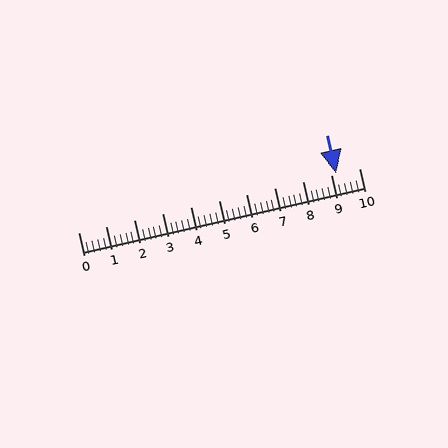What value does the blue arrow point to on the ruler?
The blue arrow points to approximately 9.2.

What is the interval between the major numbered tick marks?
The major tick marks are spaced 1 units apart.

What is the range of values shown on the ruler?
The ruler shows values from 0 to 10.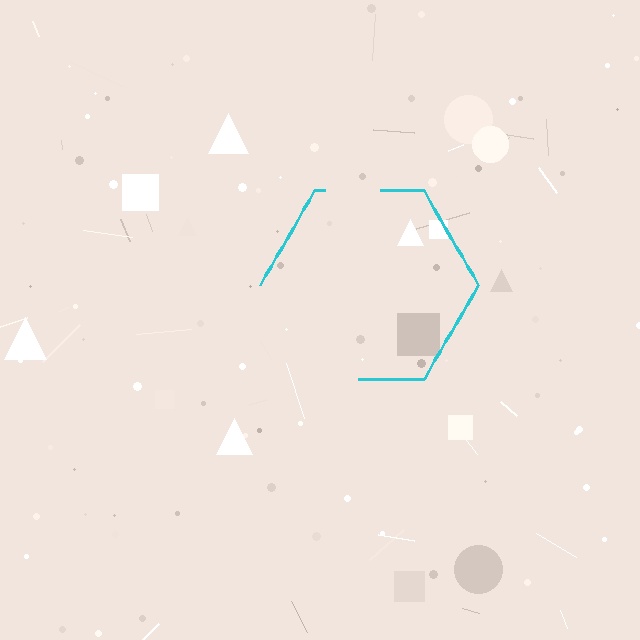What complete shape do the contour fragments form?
The contour fragments form a hexagon.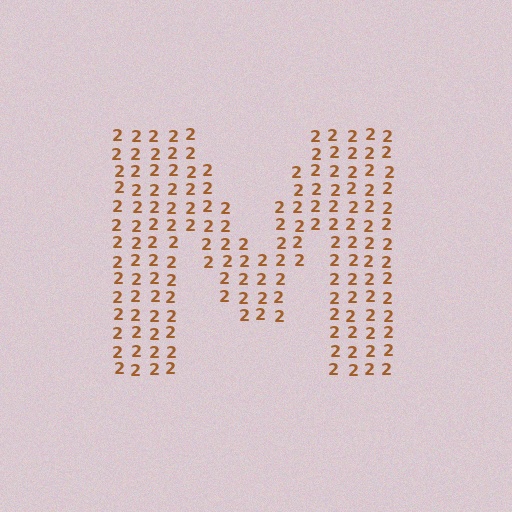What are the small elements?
The small elements are digit 2's.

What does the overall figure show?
The overall figure shows the letter M.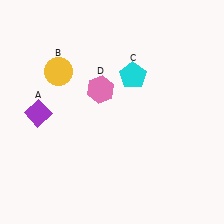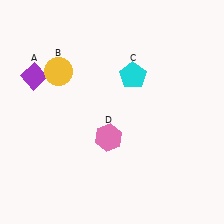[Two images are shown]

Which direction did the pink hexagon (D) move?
The pink hexagon (D) moved down.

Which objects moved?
The objects that moved are: the purple diamond (A), the pink hexagon (D).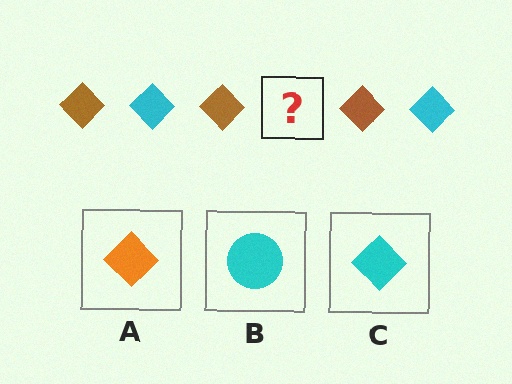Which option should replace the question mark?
Option C.